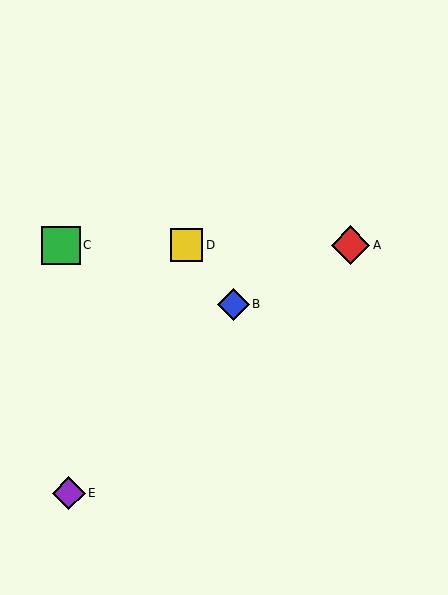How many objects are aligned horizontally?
3 objects (A, C, D) are aligned horizontally.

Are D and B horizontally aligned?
No, D is at y≈245 and B is at y≈304.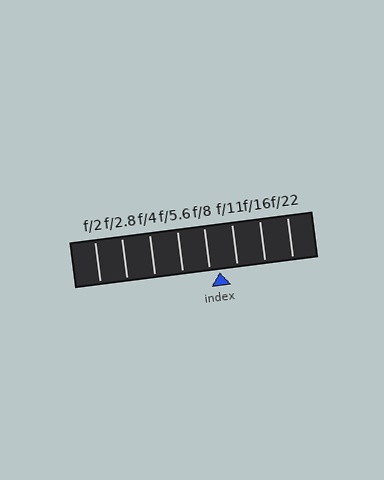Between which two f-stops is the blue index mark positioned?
The index mark is between f/8 and f/11.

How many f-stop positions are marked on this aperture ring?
There are 8 f-stop positions marked.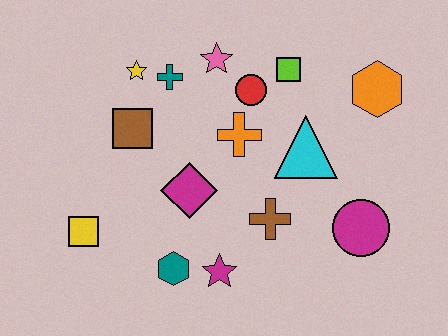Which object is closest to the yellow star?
The teal cross is closest to the yellow star.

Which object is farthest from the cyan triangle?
The yellow square is farthest from the cyan triangle.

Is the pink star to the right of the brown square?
Yes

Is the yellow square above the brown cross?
No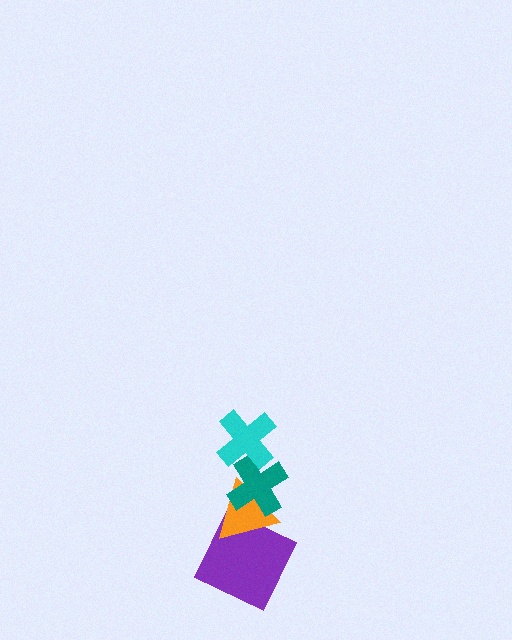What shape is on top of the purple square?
The orange triangle is on top of the purple square.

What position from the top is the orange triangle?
The orange triangle is 3rd from the top.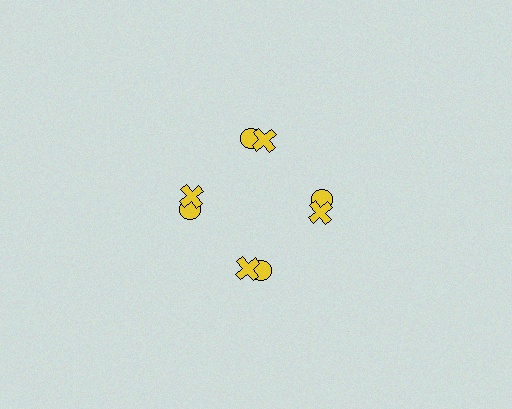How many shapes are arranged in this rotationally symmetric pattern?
There are 8 shapes, arranged in 4 groups of 2.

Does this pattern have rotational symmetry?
Yes, this pattern has 4-fold rotational symmetry. It looks the same after rotating 90 degrees around the center.